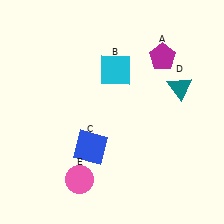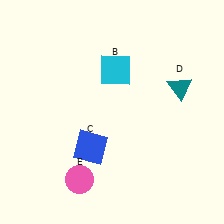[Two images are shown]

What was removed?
The magenta pentagon (A) was removed in Image 2.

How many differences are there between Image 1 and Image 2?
There is 1 difference between the two images.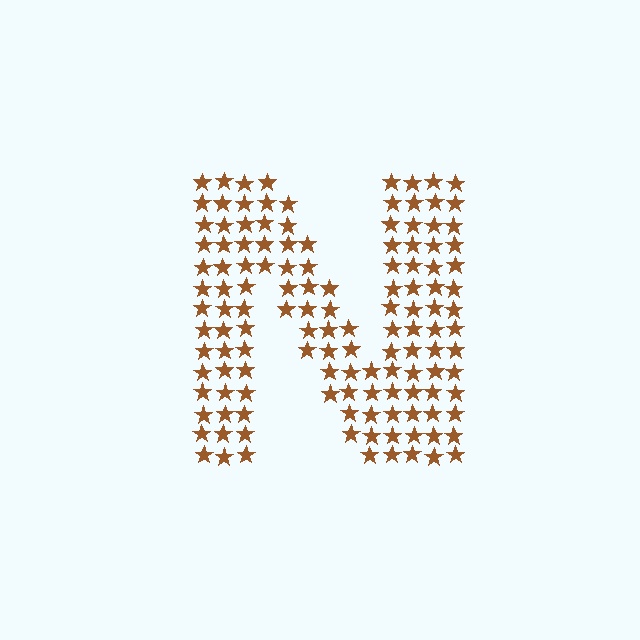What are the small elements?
The small elements are stars.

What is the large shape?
The large shape is the letter N.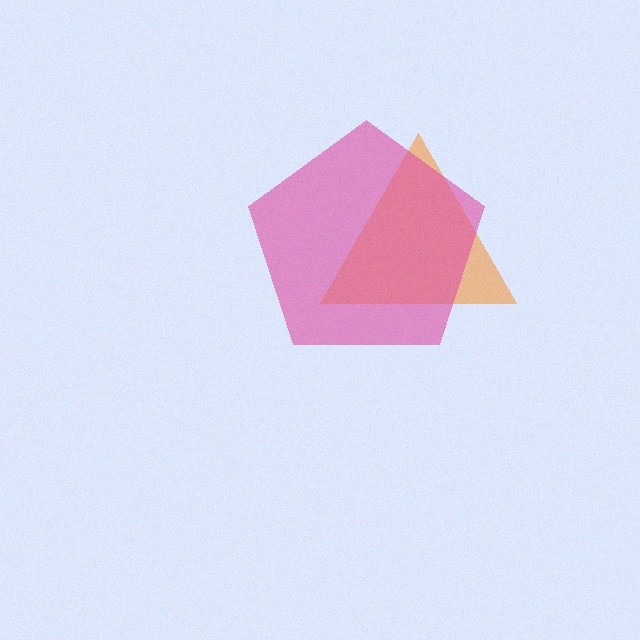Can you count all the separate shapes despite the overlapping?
Yes, there are 2 separate shapes.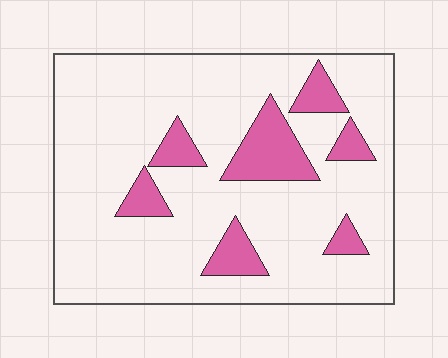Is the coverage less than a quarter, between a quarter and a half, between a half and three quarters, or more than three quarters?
Less than a quarter.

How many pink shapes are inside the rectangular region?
7.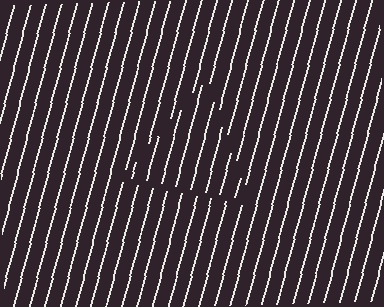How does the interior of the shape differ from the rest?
The interior of the shape contains the same grating, shifted by half a period — the contour is defined by the phase discontinuity where line-ends from the inner and outer gratings abut.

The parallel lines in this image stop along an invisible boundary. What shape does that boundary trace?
An illusory triangle. The interior of the shape contains the same grating, shifted by half a period — the contour is defined by the phase discontinuity where line-ends from the inner and outer gratings abut.